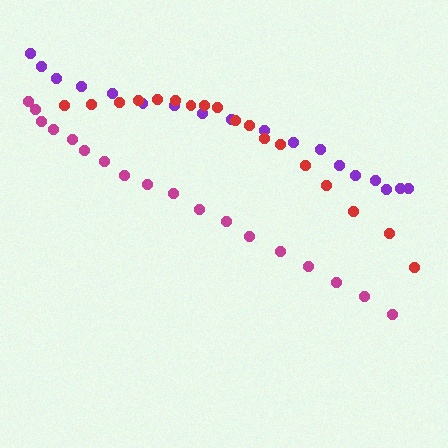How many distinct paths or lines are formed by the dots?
There are 3 distinct paths.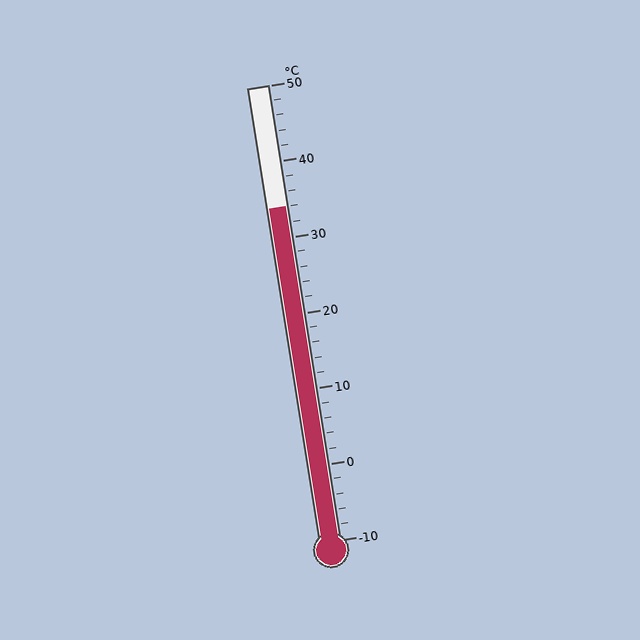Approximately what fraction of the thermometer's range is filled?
The thermometer is filled to approximately 75% of its range.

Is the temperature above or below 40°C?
The temperature is below 40°C.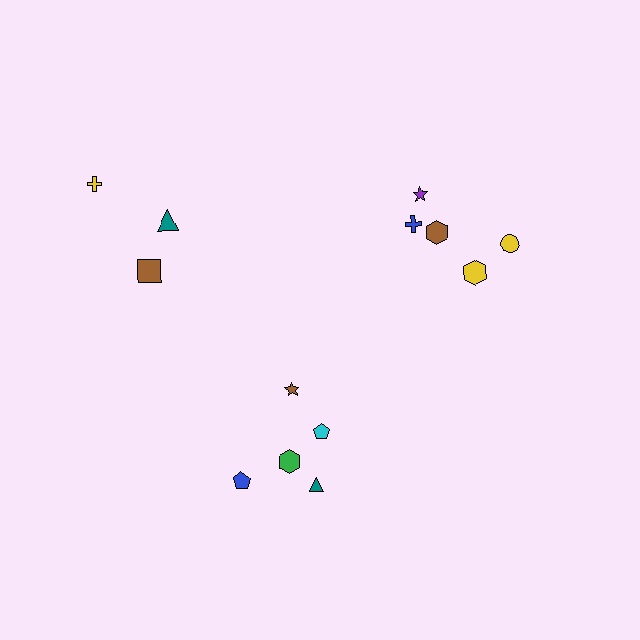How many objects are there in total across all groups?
There are 13 objects.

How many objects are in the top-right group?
There are 5 objects.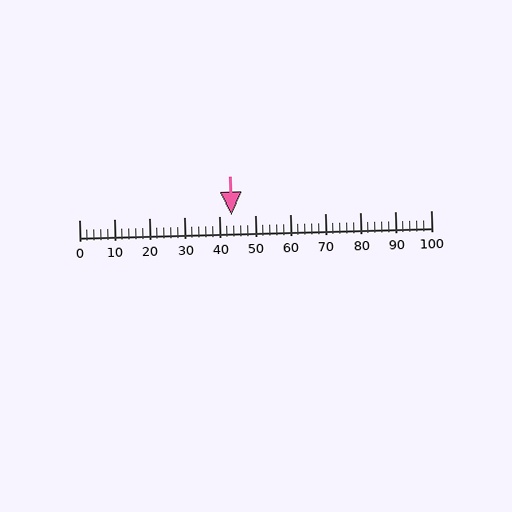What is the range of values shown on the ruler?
The ruler shows values from 0 to 100.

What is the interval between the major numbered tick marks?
The major tick marks are spaced 10 units apart.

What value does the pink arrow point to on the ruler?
The pink arrow points to approximately 43.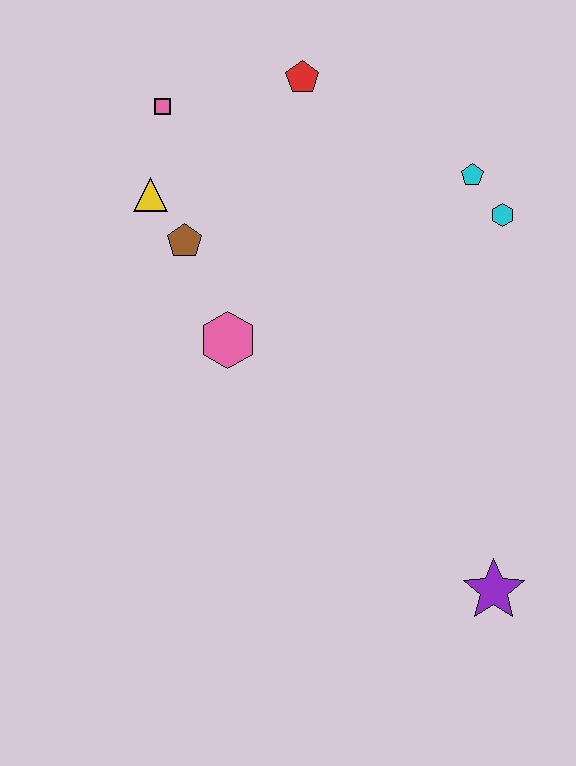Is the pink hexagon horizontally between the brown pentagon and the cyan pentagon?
Yes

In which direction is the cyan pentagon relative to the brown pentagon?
The cyan pentagon is to the right of the brown pentagon.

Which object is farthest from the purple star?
The pink square is farthest from the purple star.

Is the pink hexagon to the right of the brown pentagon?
Yes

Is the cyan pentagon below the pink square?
Yes